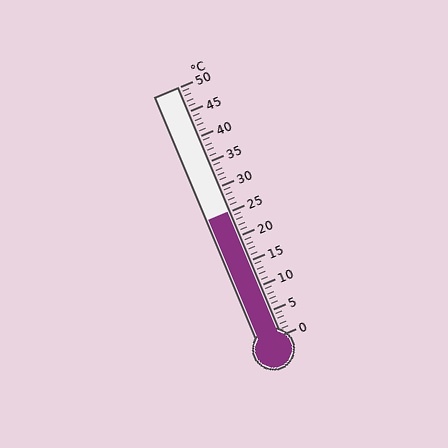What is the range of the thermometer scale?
The thermometer scale ranges from 0°C to 50°C.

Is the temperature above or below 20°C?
The temperature is above 20°C.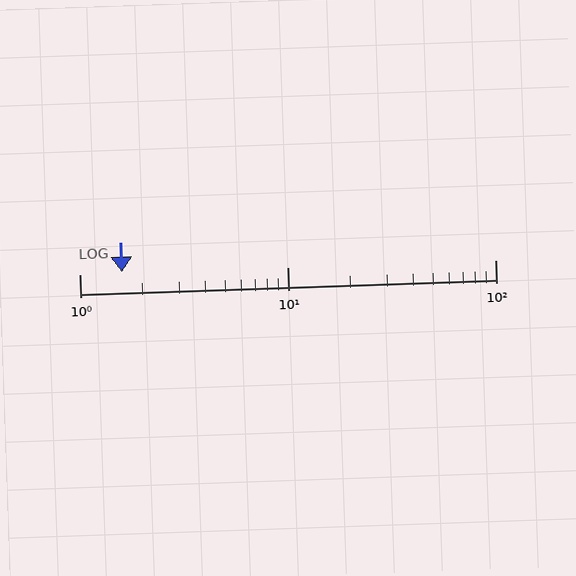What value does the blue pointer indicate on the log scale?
The pointer indicates approximately 1.6.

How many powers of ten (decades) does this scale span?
The scale spans 2 decades, from 1 to 100.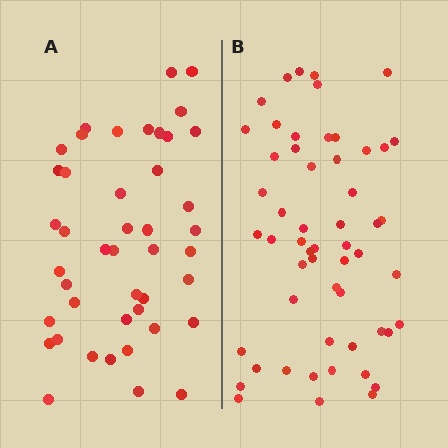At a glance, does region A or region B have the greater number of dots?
Region B (the right region) has more dots.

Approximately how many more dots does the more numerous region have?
Region B has roughly 12 or so more dots than region A.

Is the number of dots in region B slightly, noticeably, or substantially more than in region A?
Region B has noticeably more, but not dramatically so. The ratio is roughly 1.2 to 1.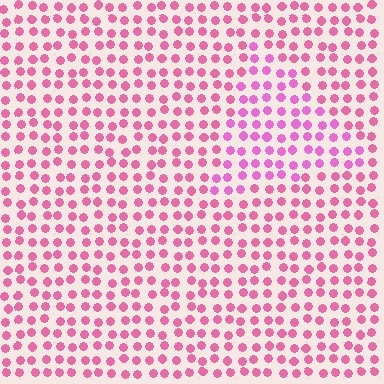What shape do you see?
I see a triangle.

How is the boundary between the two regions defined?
The boundary is defined purely by a slight shift in hue (about 22 degrees). Spacing, size, and orientation are identical on both sides.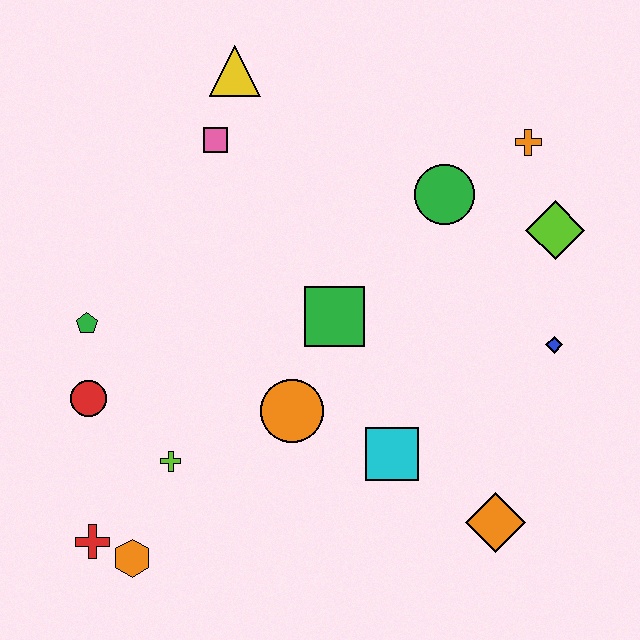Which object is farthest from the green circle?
The red cross is farthest from the green circle.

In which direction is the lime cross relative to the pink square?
The lime cross is below the pink square.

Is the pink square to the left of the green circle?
Yes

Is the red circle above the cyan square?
Yes